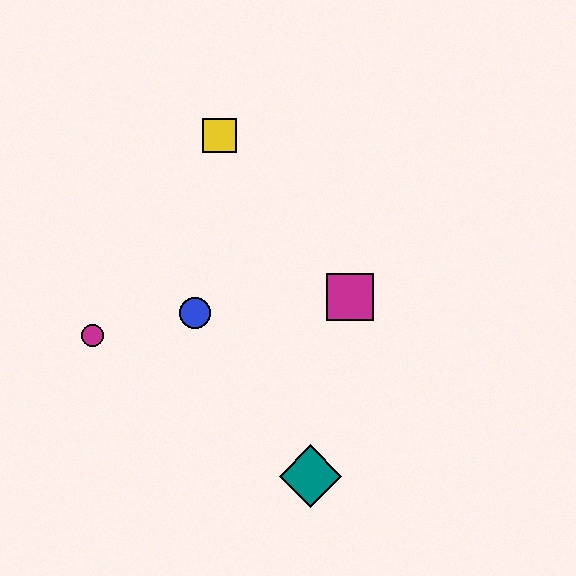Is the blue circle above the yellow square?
No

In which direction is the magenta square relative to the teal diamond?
The magenta square is above the teal diamond.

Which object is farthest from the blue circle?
The teal diamond is farthest from the blue circle.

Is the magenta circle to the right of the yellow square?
No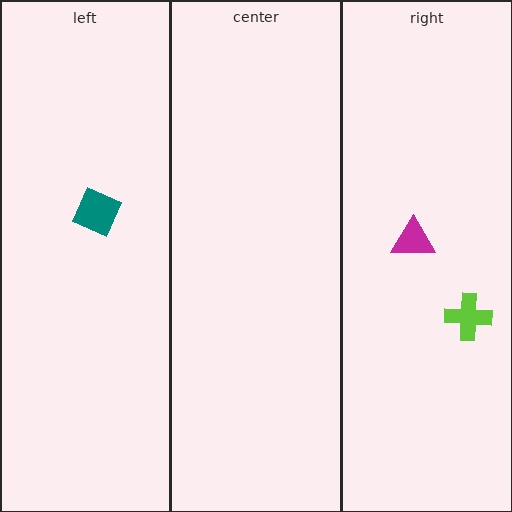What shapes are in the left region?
The teal square.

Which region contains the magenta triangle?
The right region.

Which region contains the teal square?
The left region.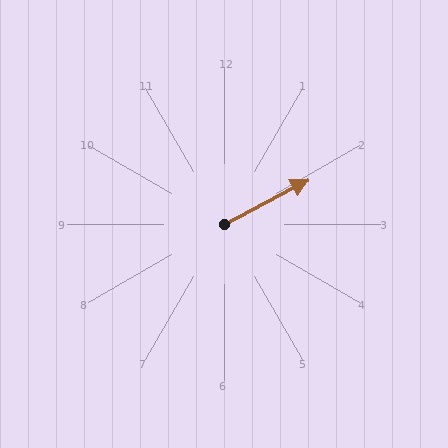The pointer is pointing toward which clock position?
Roughly 2 o'clock.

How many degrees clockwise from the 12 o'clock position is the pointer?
Approximately 62 degrees.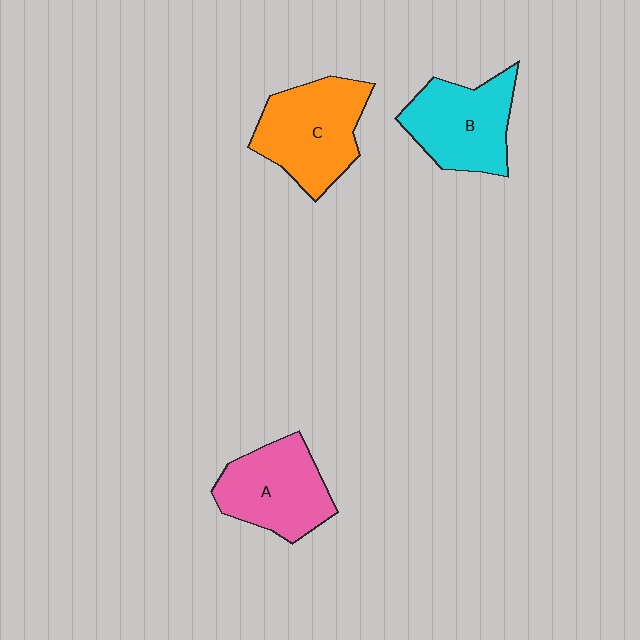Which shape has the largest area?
Shape C (orange).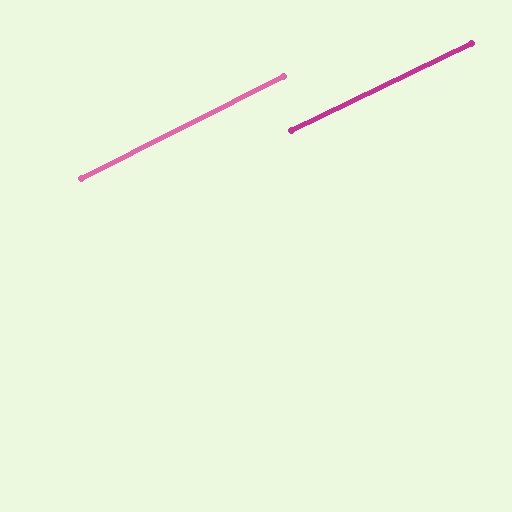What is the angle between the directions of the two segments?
Approximately 1 degree.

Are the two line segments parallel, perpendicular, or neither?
Parallel — their directions differ by only 1.1°.